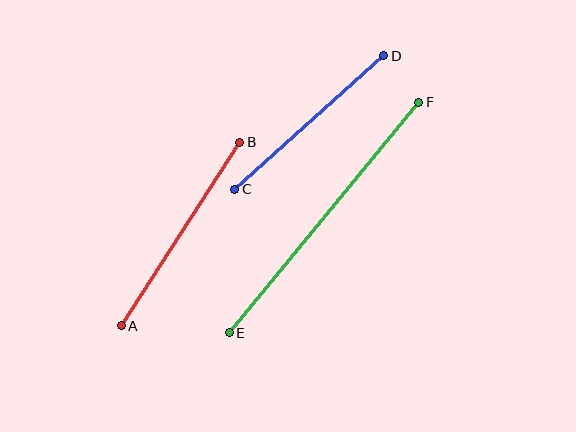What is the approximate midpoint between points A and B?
The midpoint is at approximately (181, 234) pixels.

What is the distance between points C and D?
The distance is approximately 200 pixels.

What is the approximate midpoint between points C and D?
The midpoint is at approximately (309, 122) pixels.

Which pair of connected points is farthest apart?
Points E and F are farthest apart.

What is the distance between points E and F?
The distance is approximately 298 pixels.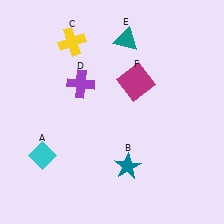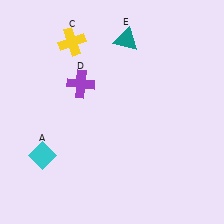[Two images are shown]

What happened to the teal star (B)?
The teal star (B) was removed in Image 2. It was in the bottom-right area of Image 1.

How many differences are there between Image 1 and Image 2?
There are 2 differences between the two images.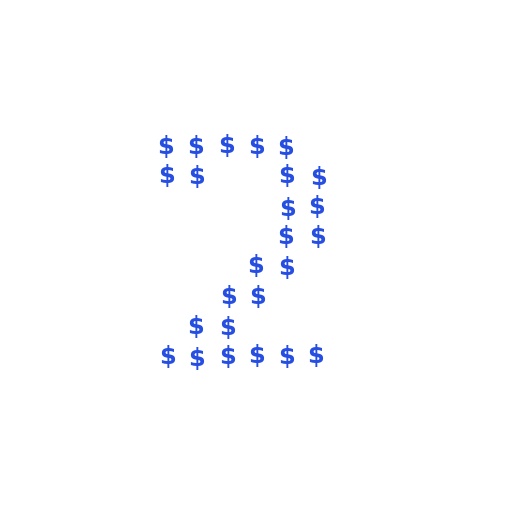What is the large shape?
The large shape is the digit 2.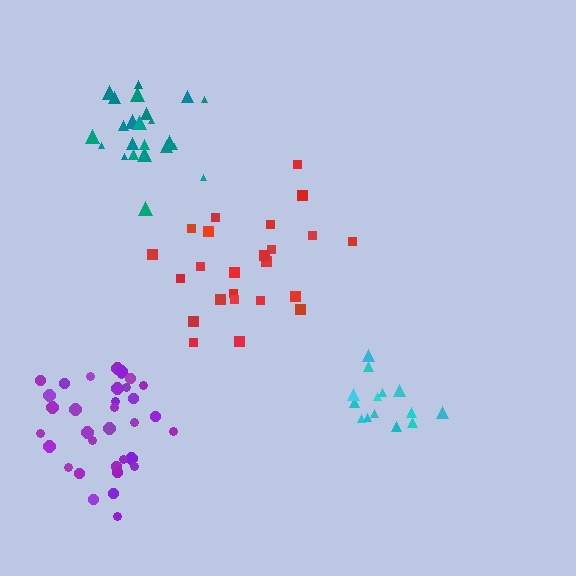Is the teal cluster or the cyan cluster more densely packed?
Teal.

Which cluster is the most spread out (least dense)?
Red.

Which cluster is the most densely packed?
Teal.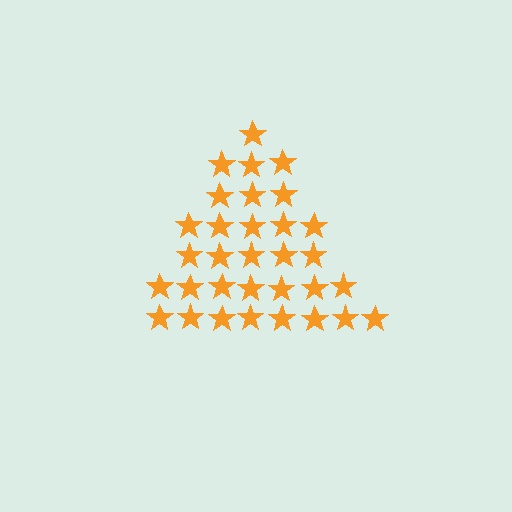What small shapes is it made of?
It is made of small stars.